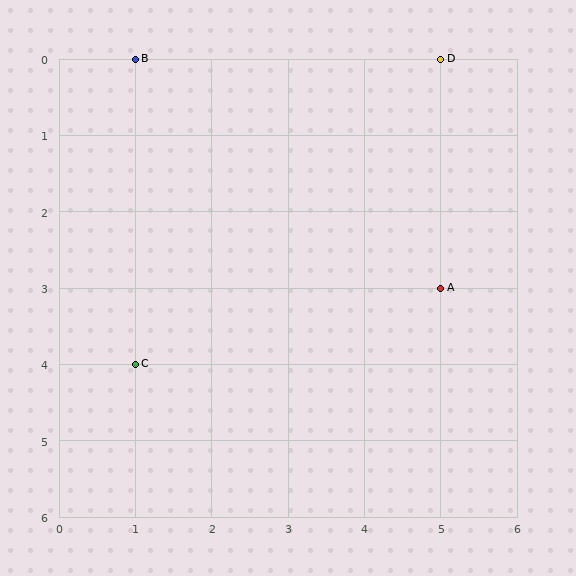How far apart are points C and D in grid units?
Points C and D are 4 columns and 4 rows apart (about 5.7 grid units diagonally).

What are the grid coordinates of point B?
Point B is at grid coordinates (1, 0).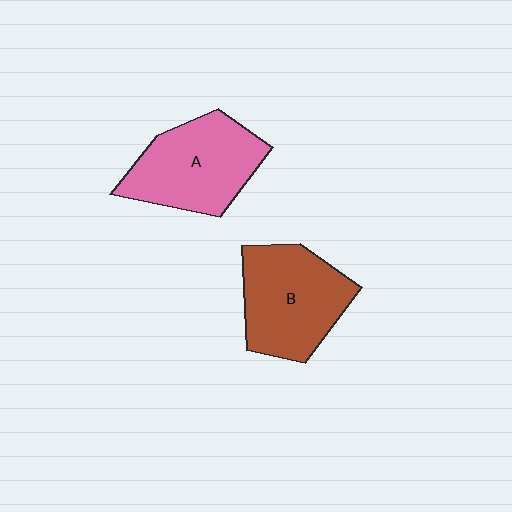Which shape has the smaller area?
Shape B (brown).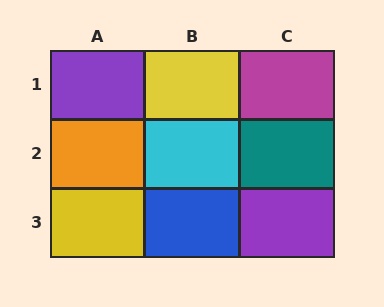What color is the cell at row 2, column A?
Orange.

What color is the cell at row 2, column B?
Cyan.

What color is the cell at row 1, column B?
Yellow.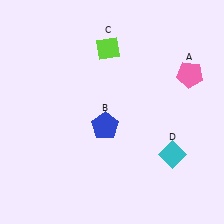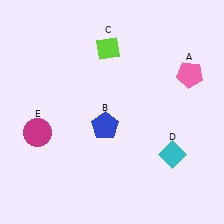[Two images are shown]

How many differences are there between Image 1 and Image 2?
There is 1 difference between the two images.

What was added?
A magenta circle (E) was added in Image 2.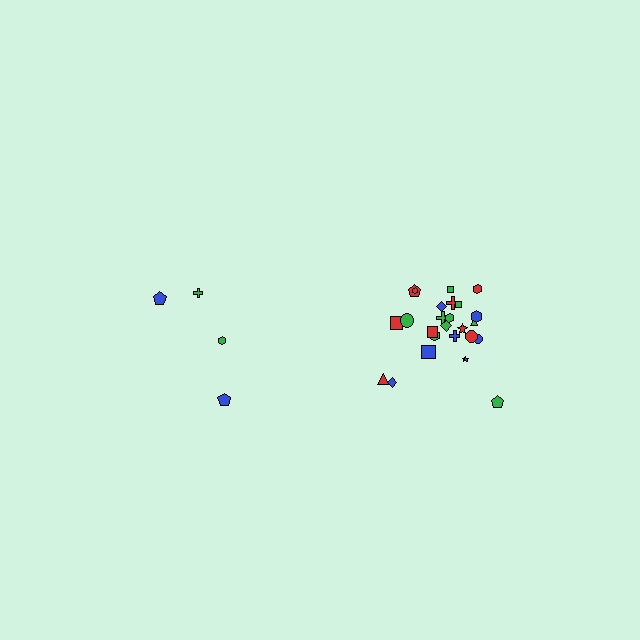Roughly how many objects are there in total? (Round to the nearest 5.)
Roughly 30 objects in total.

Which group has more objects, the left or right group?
The right group.